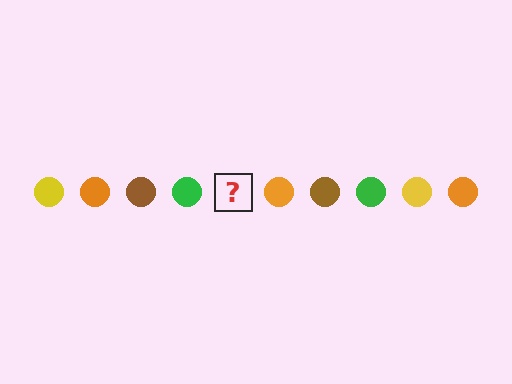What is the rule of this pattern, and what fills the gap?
The rule is that the pattern cycles through yellow, orange, brown, green circles. The gap should be filled with a yellow circle.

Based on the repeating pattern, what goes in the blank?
The blank should be a yellow circle.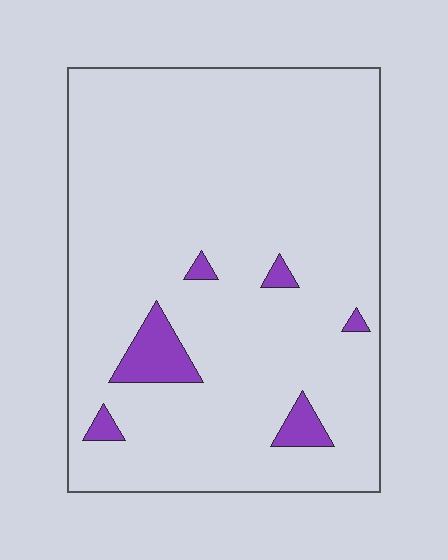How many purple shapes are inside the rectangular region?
6.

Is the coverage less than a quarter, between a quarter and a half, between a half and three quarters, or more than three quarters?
Less than a quarter.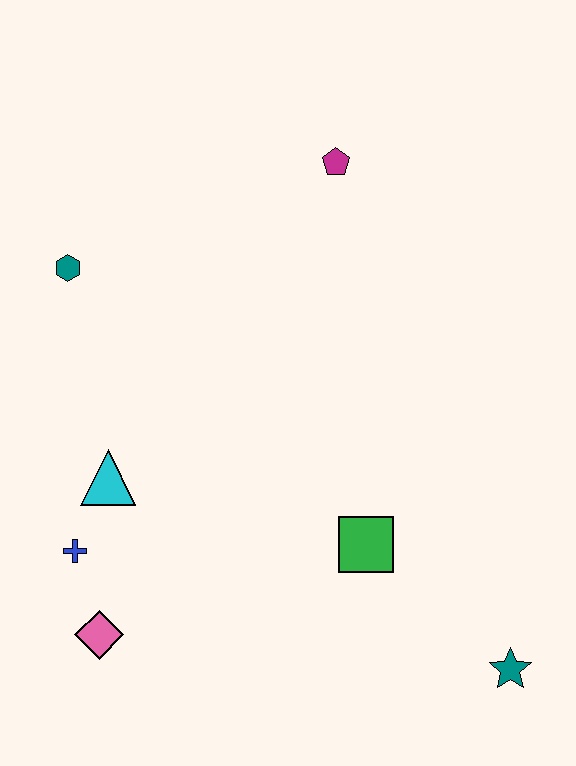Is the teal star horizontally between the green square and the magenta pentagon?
No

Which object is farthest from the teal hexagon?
The teal star is farthest from the teal hexagon.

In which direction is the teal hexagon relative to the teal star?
The teal hexagon is to the left of the teal star.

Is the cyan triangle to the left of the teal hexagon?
No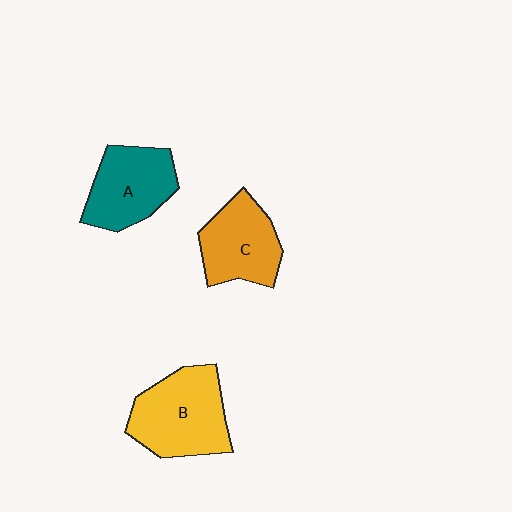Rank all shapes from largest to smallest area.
From largest to smallest: B (yellow), A (teal), C (orange).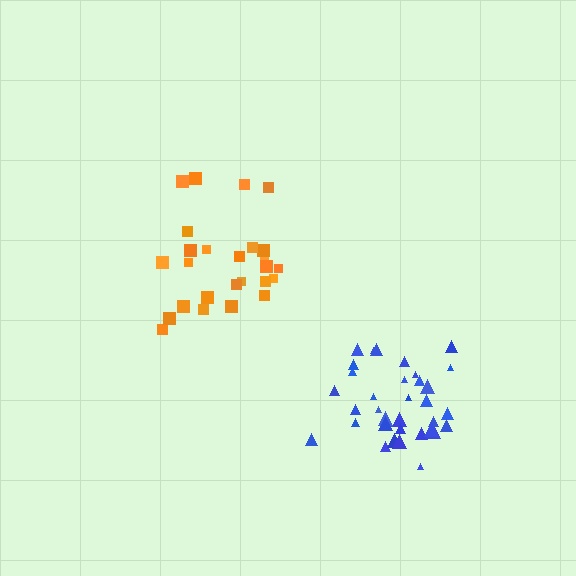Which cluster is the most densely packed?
Blue.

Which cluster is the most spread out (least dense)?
Orange.